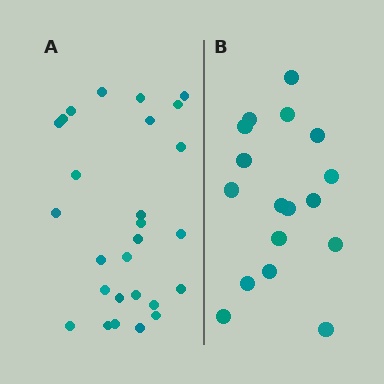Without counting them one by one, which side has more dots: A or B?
Region A (the left region) has more dots.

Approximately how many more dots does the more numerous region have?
Region A has roughly 10 or so more dots than region B.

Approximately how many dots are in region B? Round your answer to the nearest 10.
About 20 dots. (The exact count is 17, which rounds to 20.)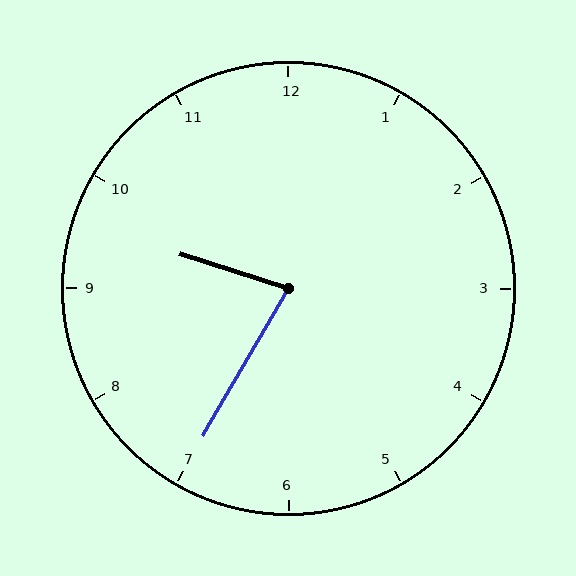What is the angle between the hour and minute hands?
Approximately 78 degrees.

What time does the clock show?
9:35.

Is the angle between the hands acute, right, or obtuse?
It is acute.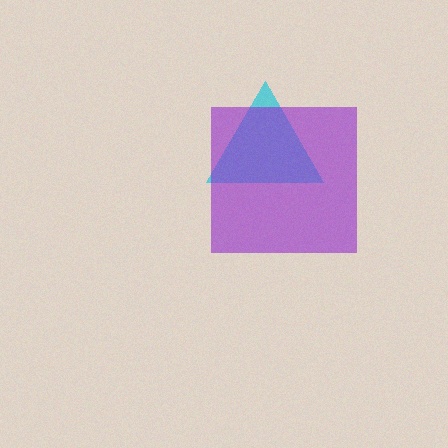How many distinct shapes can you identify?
There are 2 distinct shapes: a cyan triangle, a purple square.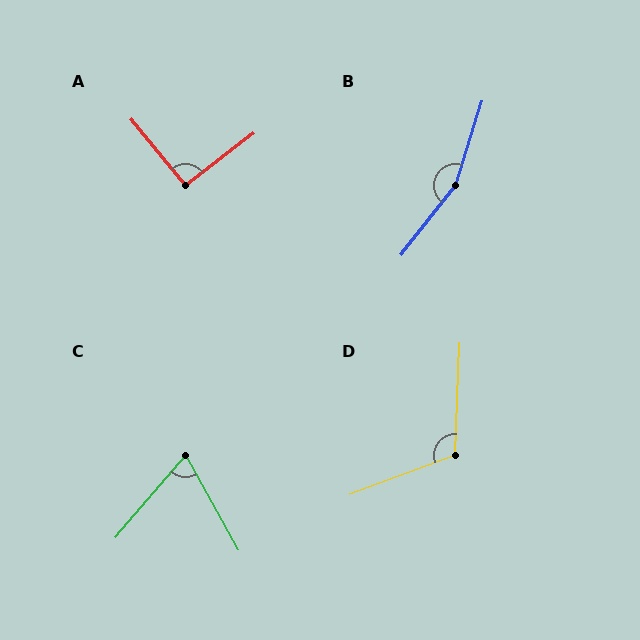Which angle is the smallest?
C, at approximately 70 degrees.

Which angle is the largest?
B, at approximately 159 degrees.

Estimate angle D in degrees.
Approximately 113 degrees.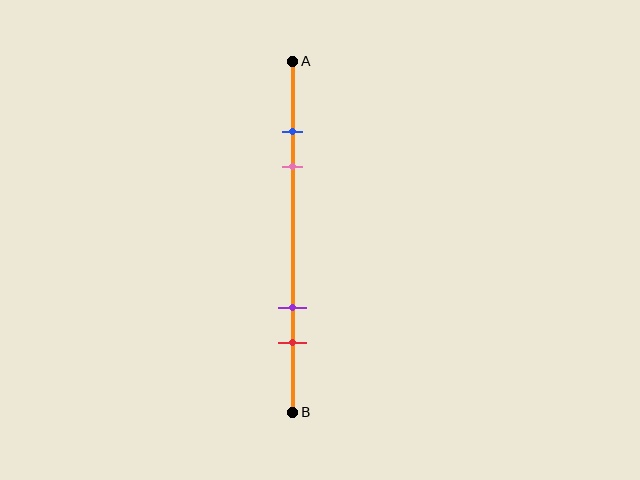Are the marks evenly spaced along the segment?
No, the marks are not evenly spaced.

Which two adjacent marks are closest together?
The blue and pink marks are the closest adjacent pair.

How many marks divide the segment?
There are 4 marks dividing the segment.